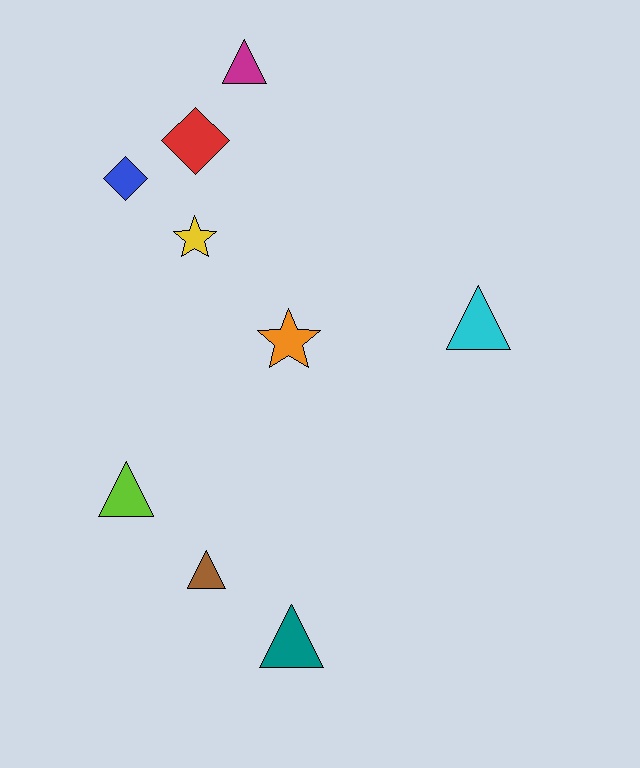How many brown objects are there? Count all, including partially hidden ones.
There is 1 brown object.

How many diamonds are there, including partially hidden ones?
There are 2 diamonds.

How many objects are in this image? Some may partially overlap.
There are 9 objects.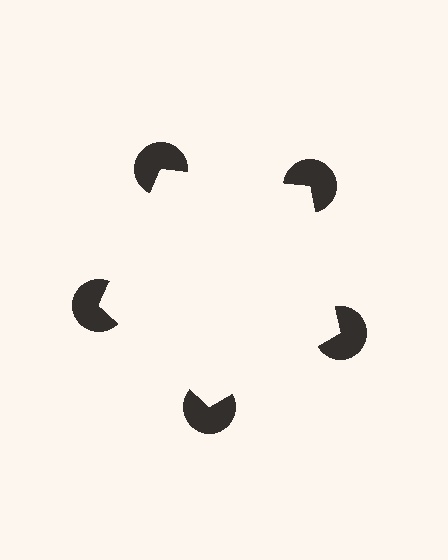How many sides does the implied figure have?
5 sides.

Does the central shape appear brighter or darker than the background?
It typically appears slightly brighter than the background, even though no actual brightness change is drawn.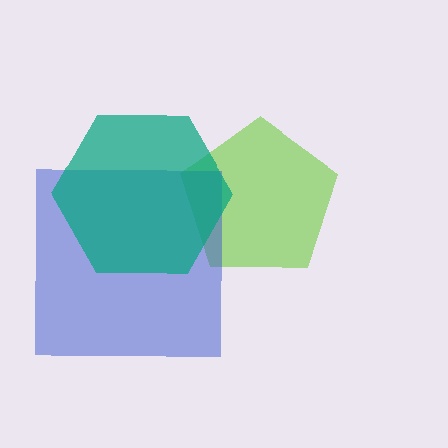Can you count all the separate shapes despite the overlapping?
Yes, there are 3 separate shapes.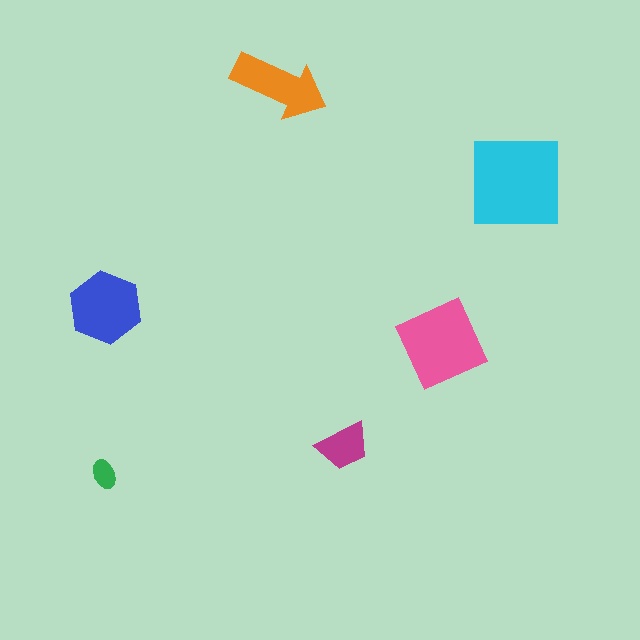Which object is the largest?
The cyan square.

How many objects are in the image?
There are 6 objects in the image.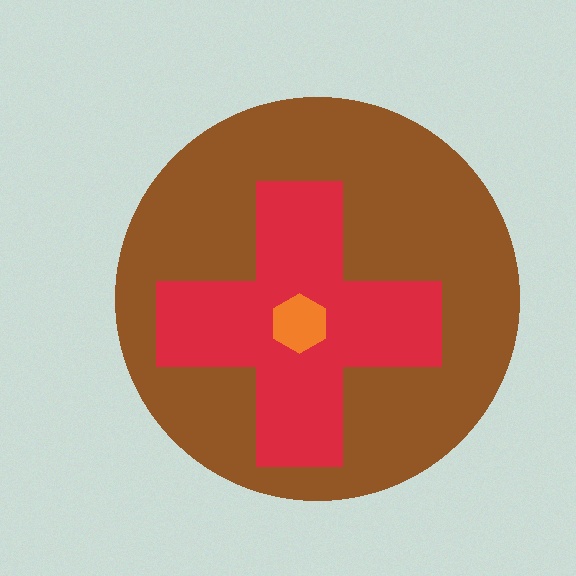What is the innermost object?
The orange hexagon.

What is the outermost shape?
The brown circle.